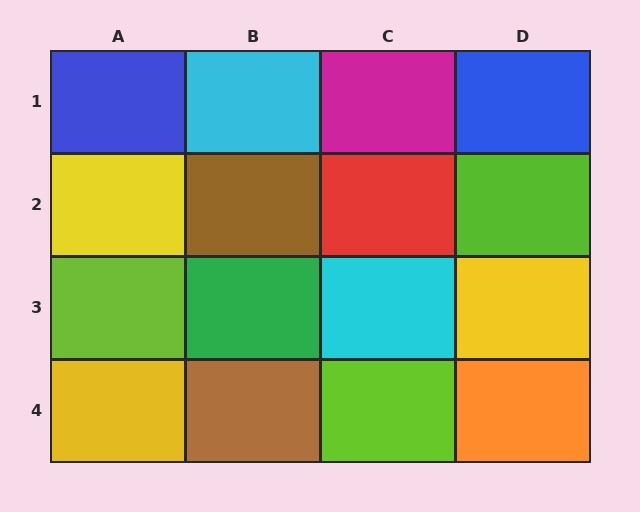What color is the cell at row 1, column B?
Cyan.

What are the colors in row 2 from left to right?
Yellow, brown, red, lime.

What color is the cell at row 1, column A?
Blue.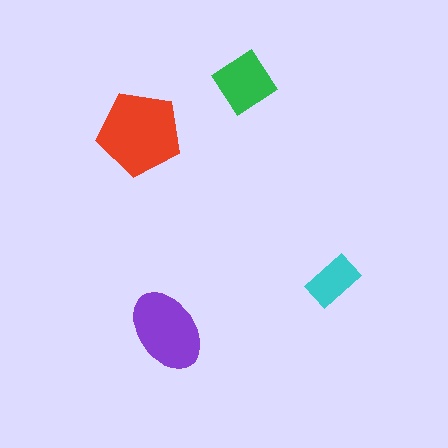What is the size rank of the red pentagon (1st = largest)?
1st.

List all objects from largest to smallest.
The red pentagon, the purple ellipse, the green diamond, the cyan rectangle.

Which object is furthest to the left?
The red pentagon is leftmost.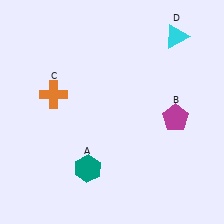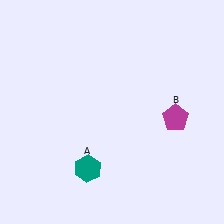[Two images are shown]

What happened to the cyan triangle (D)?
The cyan triangle (D) was removed in Image 2. It was in the top-right area of Image 1.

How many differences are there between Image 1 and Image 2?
There are 2 differences between the two images.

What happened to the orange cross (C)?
The orange cross (C) was removed in Image 2. It was in the top-left area of Image 1.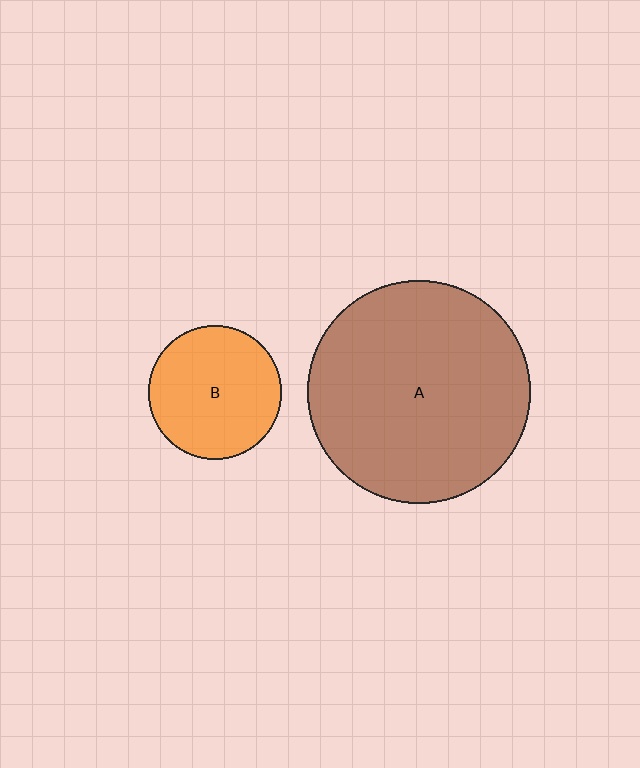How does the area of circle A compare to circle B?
Approximately 2.8 times.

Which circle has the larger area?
Circle A (brown).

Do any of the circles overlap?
No, none of the circles overlap.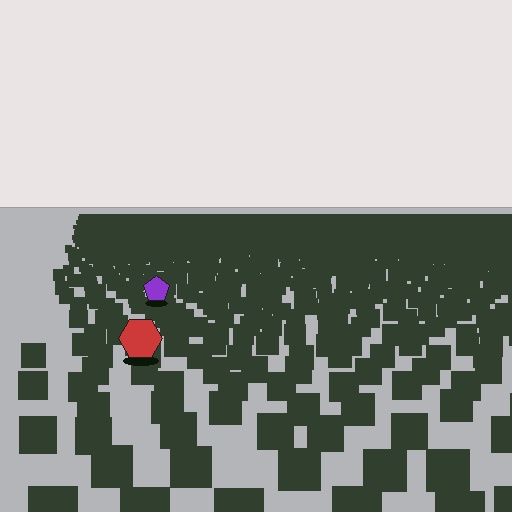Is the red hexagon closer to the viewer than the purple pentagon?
Yes. The red hexagon is closer — you can tell from the texture gradient: the ground texture is coarser near it.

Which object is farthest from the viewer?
The purple pentagon is farthest from the viewer. It appears smaller and the ground texture around it is denser.